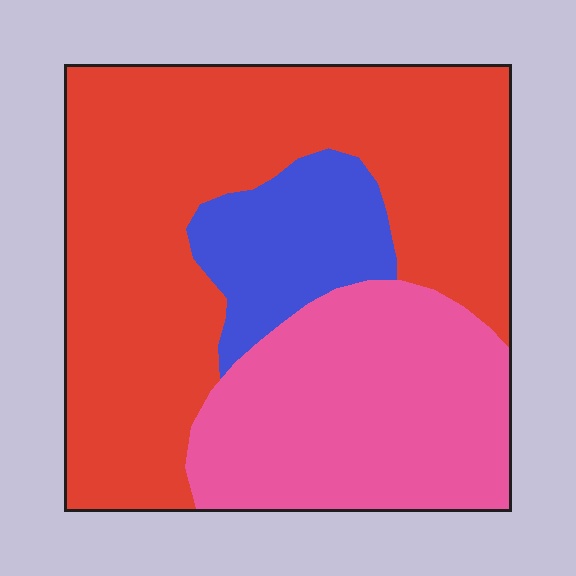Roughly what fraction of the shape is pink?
Pink covers around 30% of the shape.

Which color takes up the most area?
Red, at roughly 55%.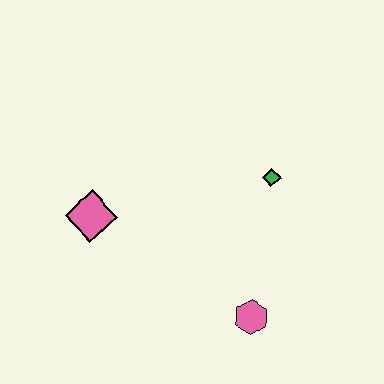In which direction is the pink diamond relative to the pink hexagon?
The pink diamond is to the left of the pink hexagon.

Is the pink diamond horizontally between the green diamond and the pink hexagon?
No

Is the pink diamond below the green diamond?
Yes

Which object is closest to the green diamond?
The pink hexagon is closest to the green diamond.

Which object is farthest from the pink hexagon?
The pink diamond is farthest from the pink hexagon.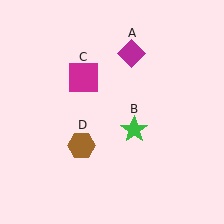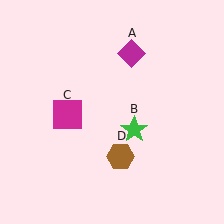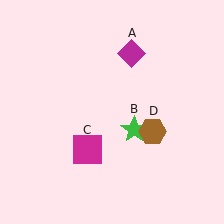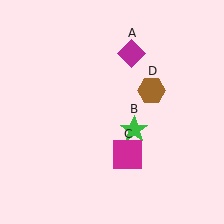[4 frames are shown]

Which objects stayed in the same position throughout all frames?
Magenta diamond (object A) and green star (object B) remained stationary.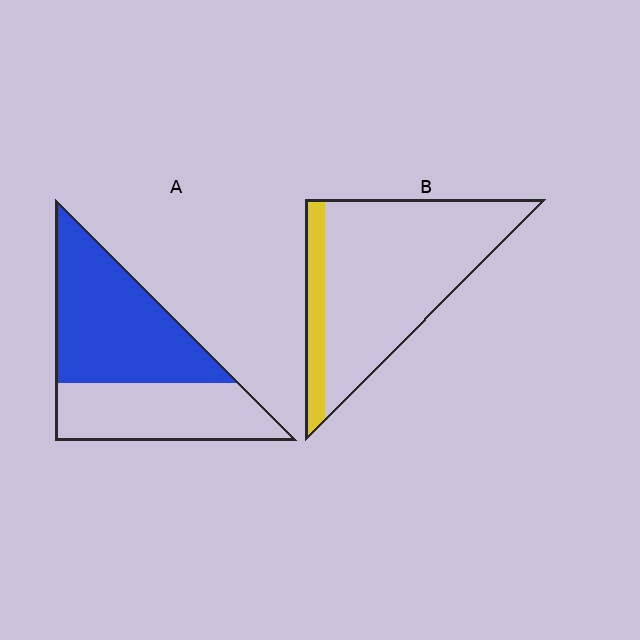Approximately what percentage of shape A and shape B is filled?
A is approximately 60% and B is approximately 15%.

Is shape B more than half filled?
No.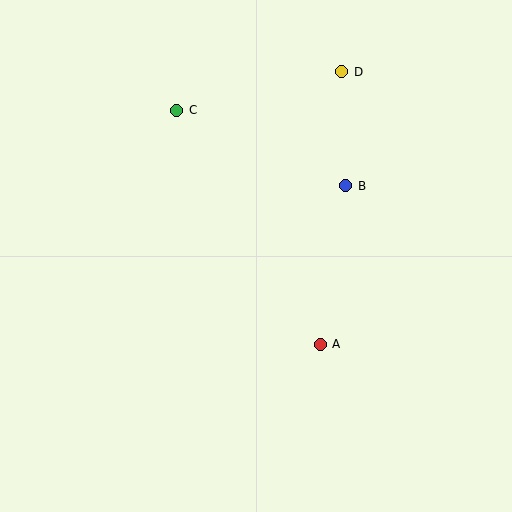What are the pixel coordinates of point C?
Point C is at (177, 110).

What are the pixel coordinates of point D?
Point D is at (342, 72).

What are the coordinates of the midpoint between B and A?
The midpoint between B and A is at (333, 265).